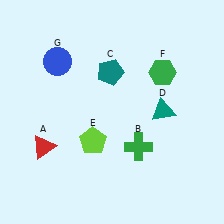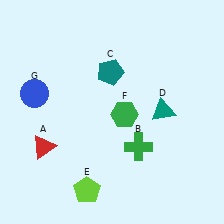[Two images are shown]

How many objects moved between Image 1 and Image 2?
3 objects moved between the two images.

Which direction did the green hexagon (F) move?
The green hexagon (F) moved down.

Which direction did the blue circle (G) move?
The blue circle (G) moved down.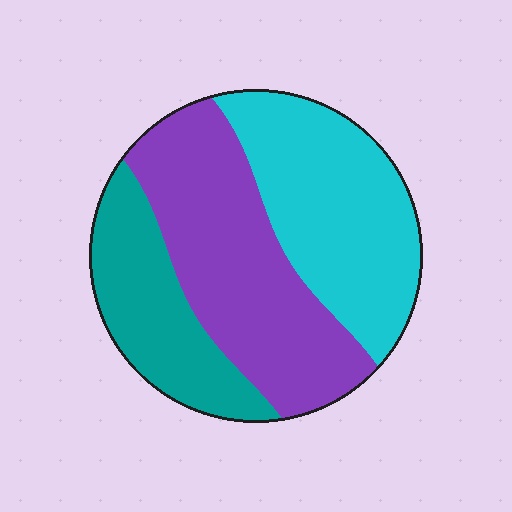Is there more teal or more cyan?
Cyan.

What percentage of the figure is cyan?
Cyan covers around 35% of the figure.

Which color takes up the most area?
Purple, at roughly 40%.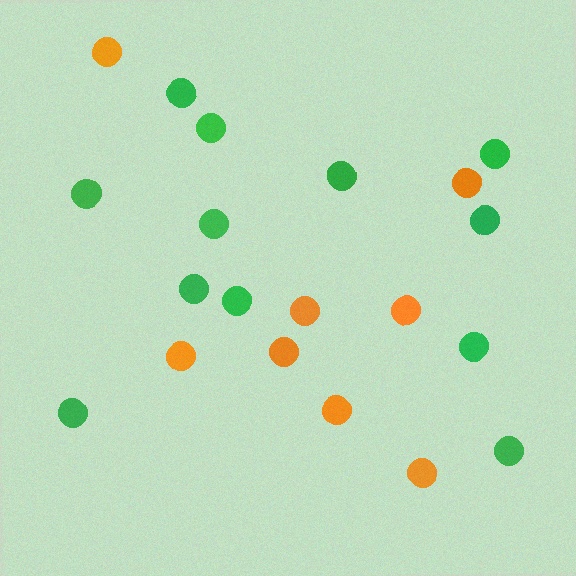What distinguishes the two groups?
There are 2 groups: one group of green circles (12) and one group of orange circles (8).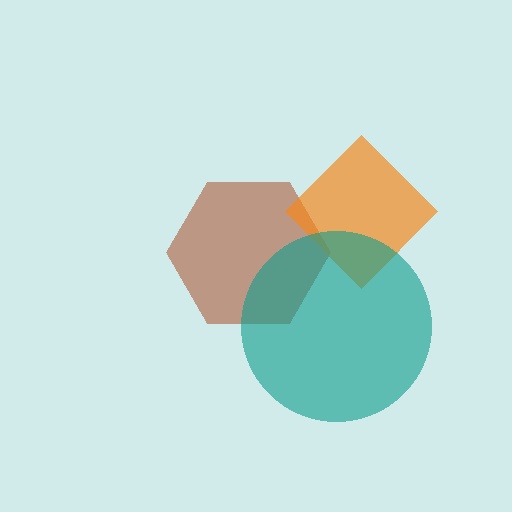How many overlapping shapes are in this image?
There are 3 overlapping shapes in the image.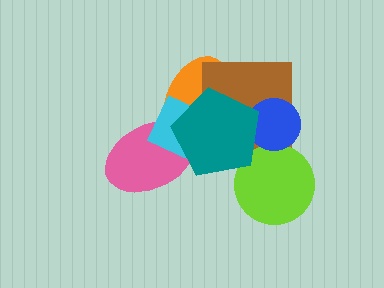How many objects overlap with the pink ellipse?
3 objects overlap with the pink ellipse.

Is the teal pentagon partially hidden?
No, no other shape covers it.